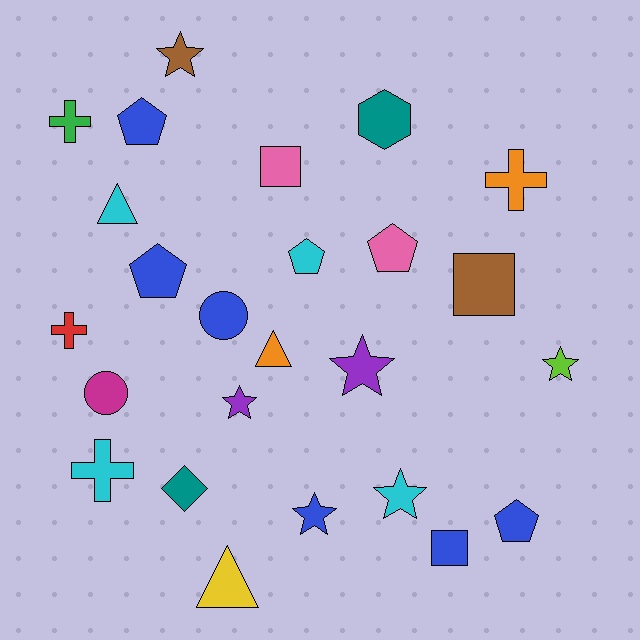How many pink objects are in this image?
There are 2 pink objects.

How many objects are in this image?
There are 25 objects.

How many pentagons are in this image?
There are 5 pentagons.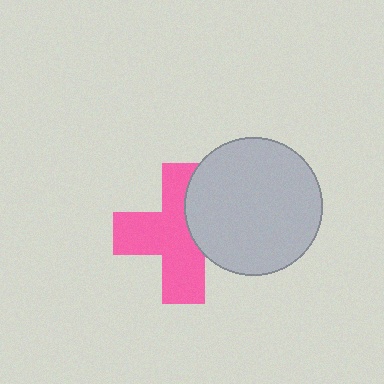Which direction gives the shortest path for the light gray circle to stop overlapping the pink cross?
Moving right gives the shortest separation.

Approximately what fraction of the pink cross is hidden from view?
Roughly 35% of the pink cross is hidden behind the light gray circle.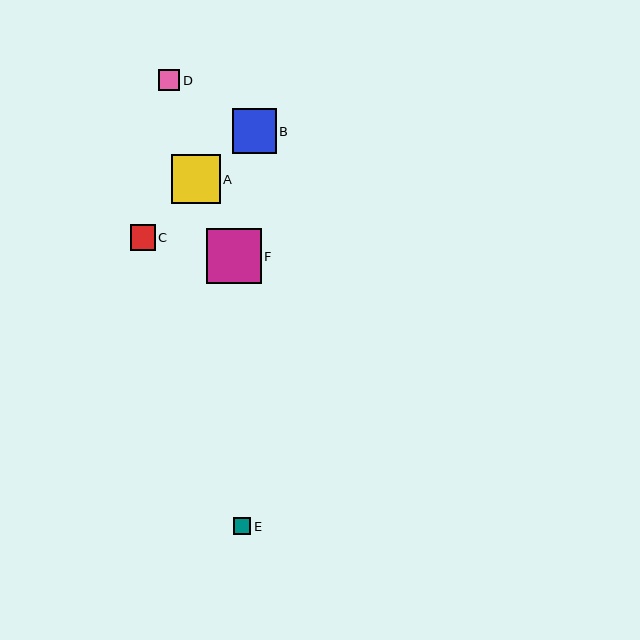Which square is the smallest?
Square E is the smallest with a size of approximately 17 pixels.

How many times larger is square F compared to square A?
Square F is approximately 1.1 times the size of square A.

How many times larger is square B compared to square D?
Square B is approximately 2.1 times the size of square D.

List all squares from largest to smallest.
From largest to smallest: F, A, B, C, D, E.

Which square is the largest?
Square F is the largest with a size of approximately 55 pixels.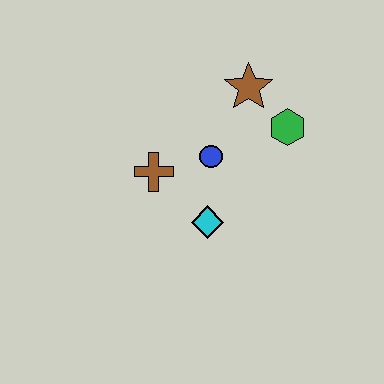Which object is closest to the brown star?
The green hexagon is closest to the brown star.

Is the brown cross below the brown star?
Yes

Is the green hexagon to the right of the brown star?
Yes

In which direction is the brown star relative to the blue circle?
The brown star is above the blue circle.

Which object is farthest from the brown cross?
The green hexagon is farthest from the brown cross.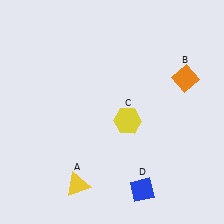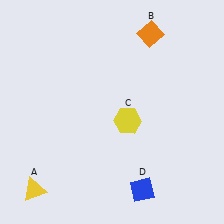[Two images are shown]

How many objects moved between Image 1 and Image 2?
2 objects moved between the two images.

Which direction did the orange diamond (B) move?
The orange diamond (B) moved up.